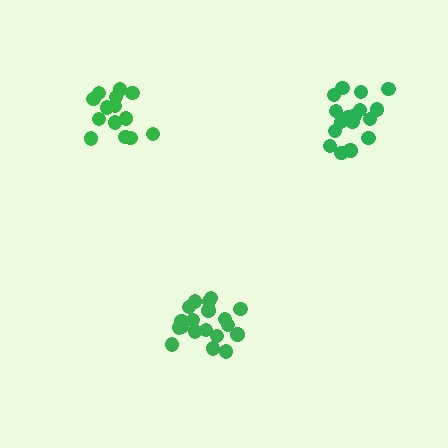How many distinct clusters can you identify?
There are 3 distinct clusters.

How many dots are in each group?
Group 1: 19 dots, Group 2: 14 dots, Group 3: 17 dots (50 total).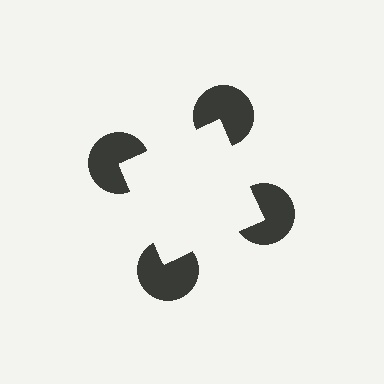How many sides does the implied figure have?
4 sides.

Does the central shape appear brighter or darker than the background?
It typically appears slightly brighter than the background, even though no actual brightness change is drawn.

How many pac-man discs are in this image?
There are 4 — one at each vertex of the illusory square.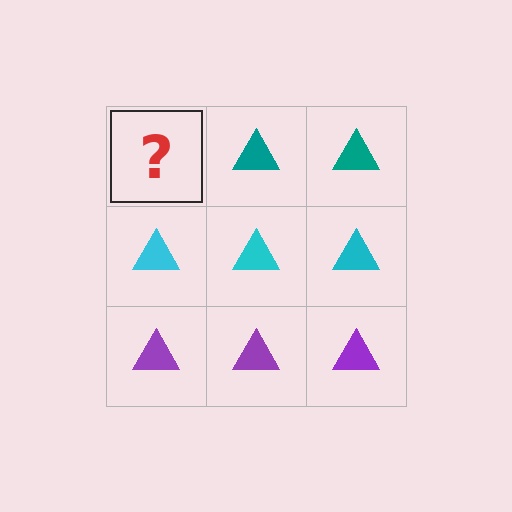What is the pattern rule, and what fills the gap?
The rule is that each row has a consistent color. The gap should be filled with a teal triangle.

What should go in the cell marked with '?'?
The missing cell should contain a teal triangle.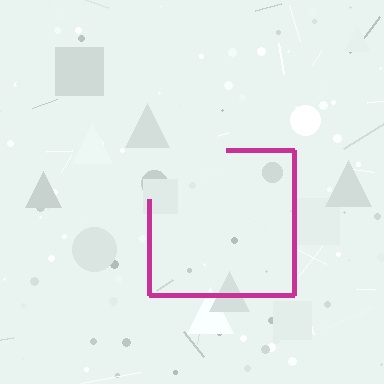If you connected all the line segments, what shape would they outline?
They would outline a square.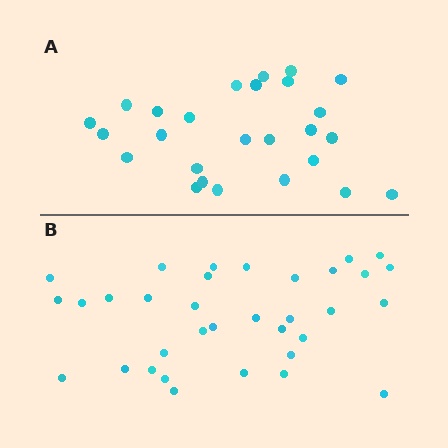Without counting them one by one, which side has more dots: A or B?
Region B (the bottom region) has more dots.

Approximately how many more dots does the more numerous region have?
Region B has roughly 8 or so more dots than region A.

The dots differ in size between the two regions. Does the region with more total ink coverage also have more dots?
No. Region A has more total ink coverage because its dots are larger, but region B actually contains more individual dots. Total area can be misleading — the number of items is what matters here.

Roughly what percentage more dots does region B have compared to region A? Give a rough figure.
About 30% more.